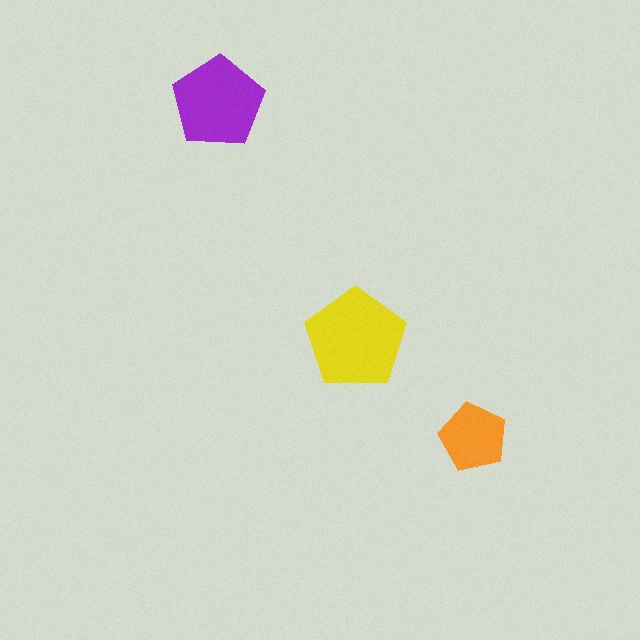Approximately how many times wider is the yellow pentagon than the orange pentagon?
About 1.5 times wider.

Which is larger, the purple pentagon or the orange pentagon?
The purple one.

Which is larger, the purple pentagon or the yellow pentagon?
The yellow one.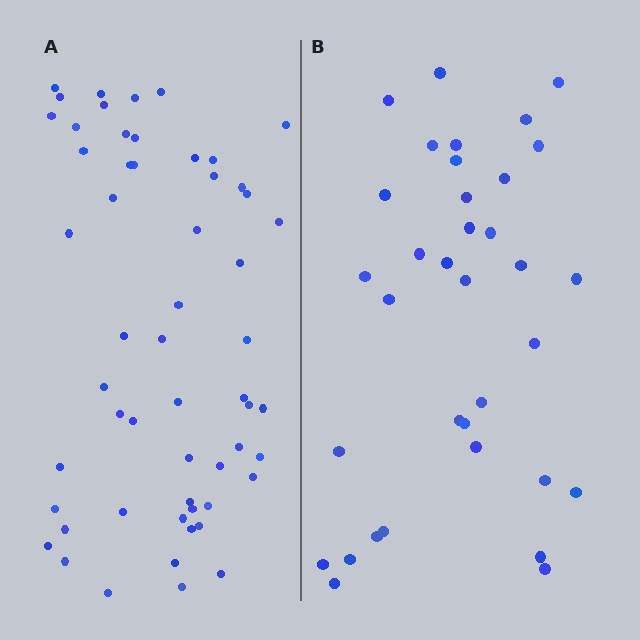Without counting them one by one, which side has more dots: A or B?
Region A (the left region) has more dots.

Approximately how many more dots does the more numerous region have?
Region A has approximately 20 more dots than region B.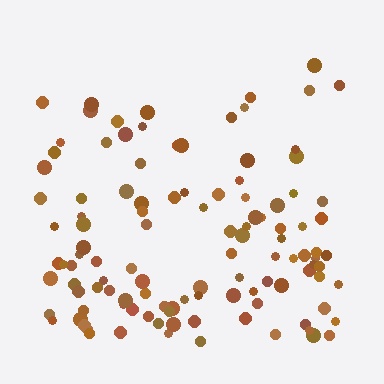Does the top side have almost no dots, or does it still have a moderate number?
Still a moderate number, just noticeably fewer than the bottom.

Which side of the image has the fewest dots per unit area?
The top.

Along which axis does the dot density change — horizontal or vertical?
Vertical.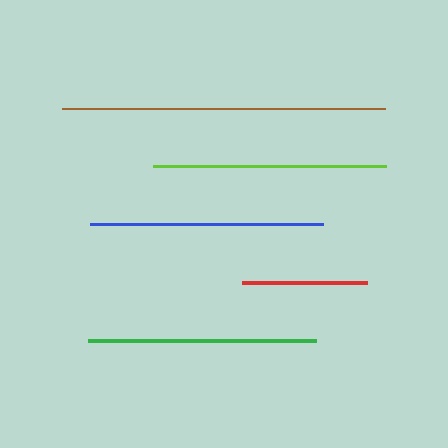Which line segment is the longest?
The brown line is the longest at approximately 323 pixels.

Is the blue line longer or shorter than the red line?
The blue line is longer than the red line.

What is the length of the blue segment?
The blue segment is approximately 233 pixels long.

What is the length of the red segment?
The red segment is approximately 125 pixels long.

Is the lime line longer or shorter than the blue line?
The lime line is longer than the blue line.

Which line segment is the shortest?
The red line is the shortest at approximately 125 pixels.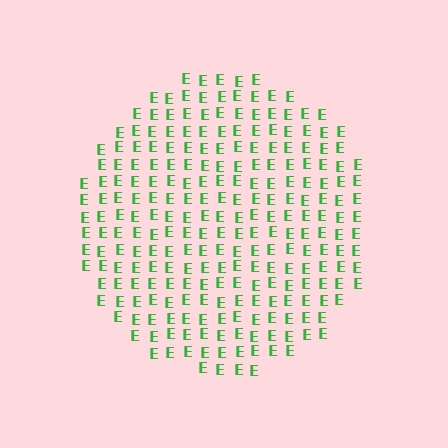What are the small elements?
The small elements are letter E's.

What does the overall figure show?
The overall figure shows a circle.